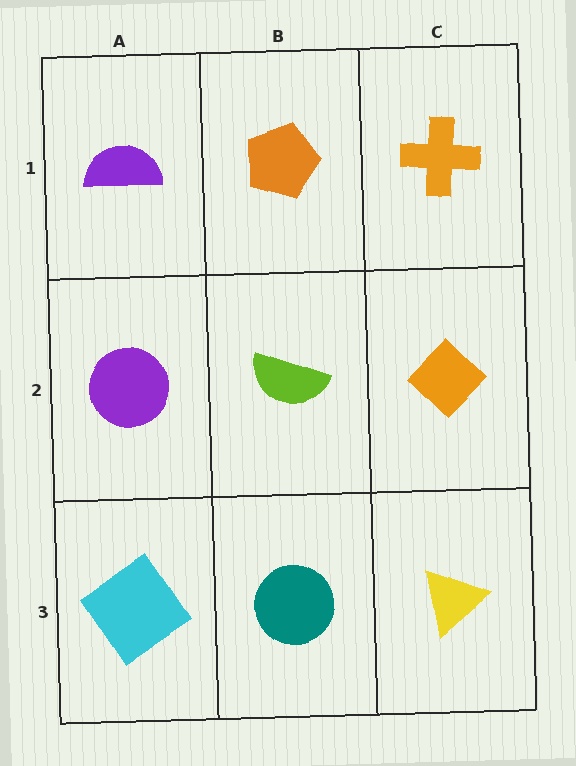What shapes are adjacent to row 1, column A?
A purple circle (row 2, column A), an orange pentagon (row 1, column B).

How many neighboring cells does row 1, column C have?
2.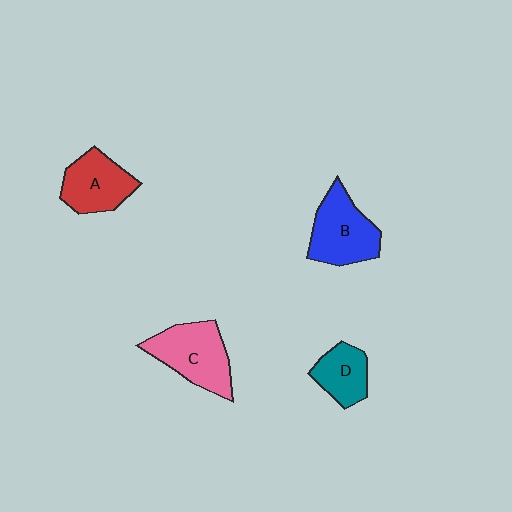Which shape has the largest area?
Shape C (pink).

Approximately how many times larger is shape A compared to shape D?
Approximately 1.3 times.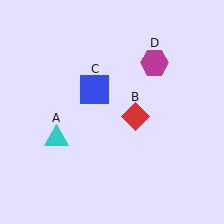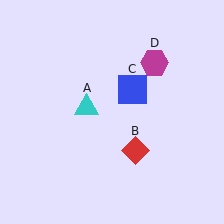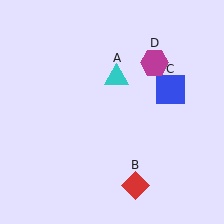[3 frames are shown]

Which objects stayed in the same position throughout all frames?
Magenta hexagon (object D) remained stationary.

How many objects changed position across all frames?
3 objects changed position: cyan triangle (object A), red diamond (object B), blue square (object C).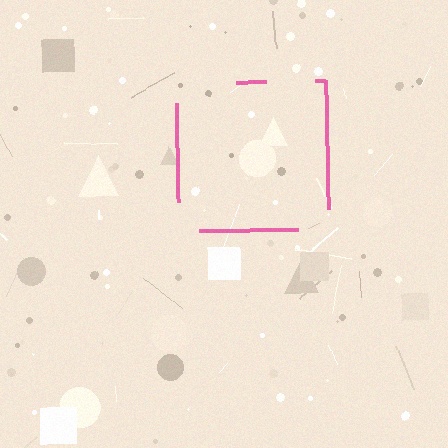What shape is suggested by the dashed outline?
The dashed outline suggests a square.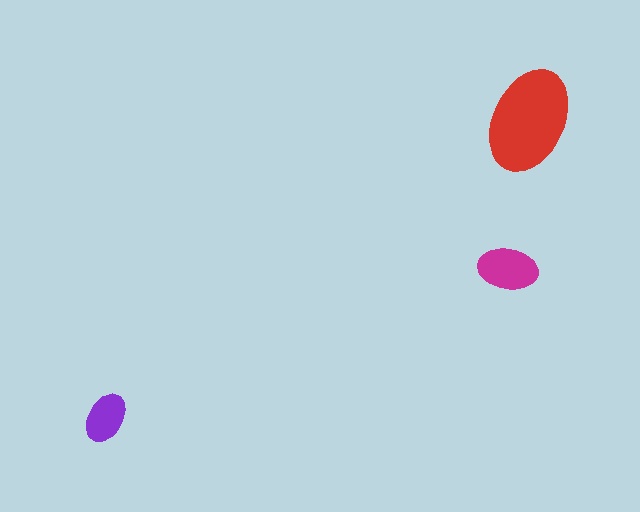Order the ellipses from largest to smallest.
the red one, the magenta one, the purple one.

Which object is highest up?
The red ellipse is topmost.